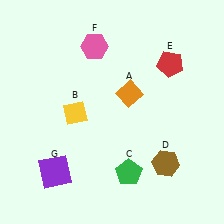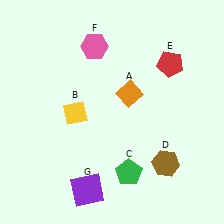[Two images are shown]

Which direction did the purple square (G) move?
The purple square (G) moved right.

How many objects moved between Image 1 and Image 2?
1 object moved between the two images.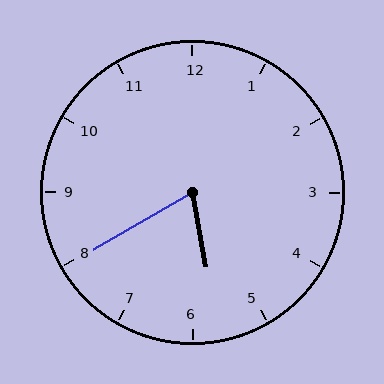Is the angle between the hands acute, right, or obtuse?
It is acute.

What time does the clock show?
5:40.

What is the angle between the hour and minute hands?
Approximately 70 degrees.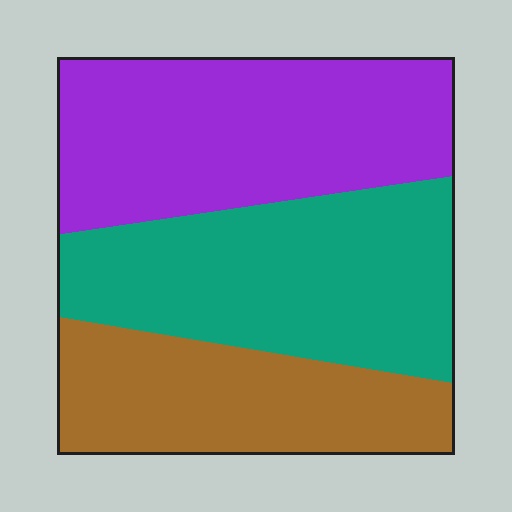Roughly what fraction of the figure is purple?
Purple covers 37% of the figure.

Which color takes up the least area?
Brown, at roughly 25%.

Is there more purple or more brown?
Purple.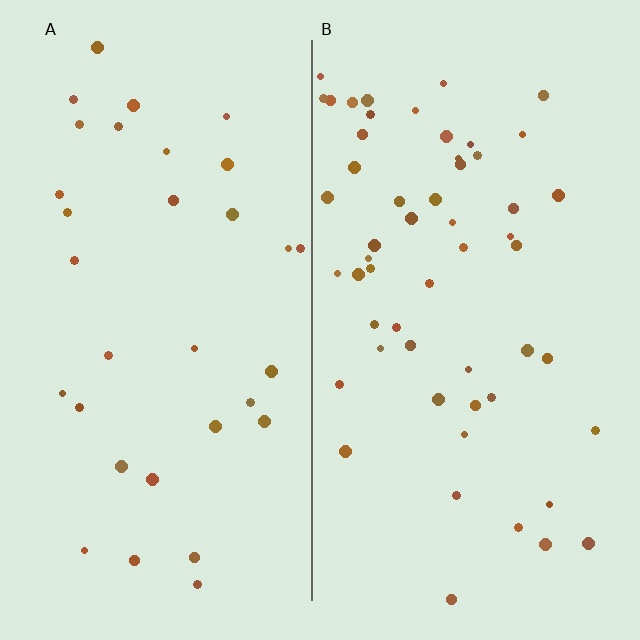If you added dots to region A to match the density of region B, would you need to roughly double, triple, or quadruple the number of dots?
Approximately double.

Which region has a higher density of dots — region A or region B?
B (the right).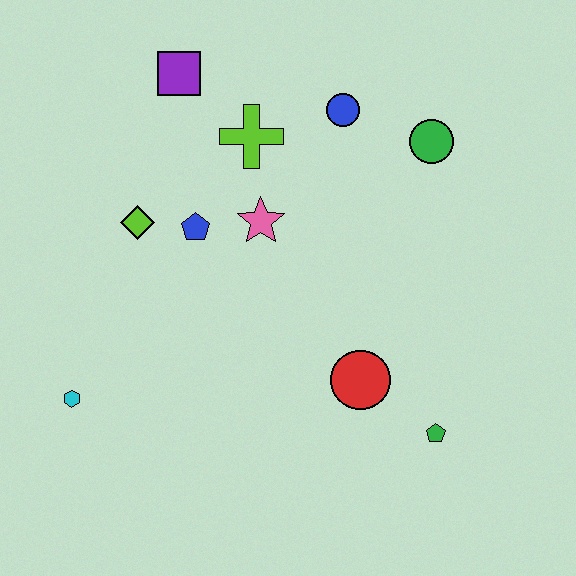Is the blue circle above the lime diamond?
Yes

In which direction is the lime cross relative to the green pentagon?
The lime cross is above the green pentagon.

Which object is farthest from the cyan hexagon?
The green circle is farthest from the cyan hexagon.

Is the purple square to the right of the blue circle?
No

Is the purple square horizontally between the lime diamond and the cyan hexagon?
No